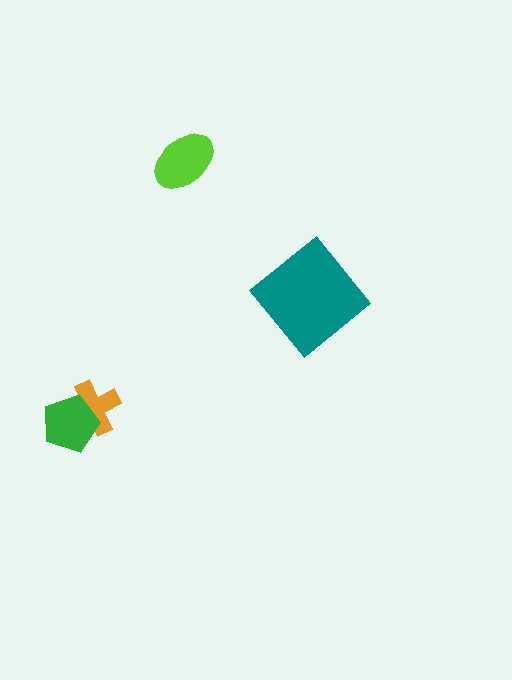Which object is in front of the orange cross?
The green pentagon is in front of the orange cross.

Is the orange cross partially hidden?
Yes, it is partially covered by another shape.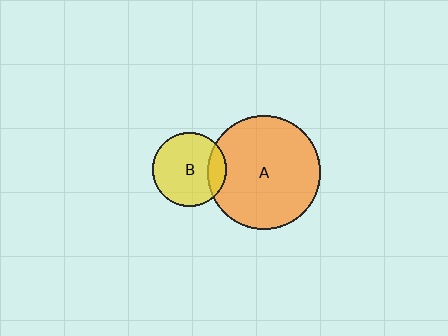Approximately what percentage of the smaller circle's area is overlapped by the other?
Approximately 15%.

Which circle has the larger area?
Circle A (orange).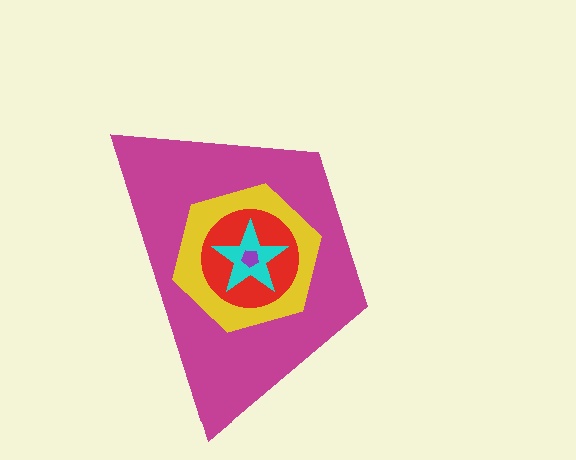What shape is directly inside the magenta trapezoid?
The yellow hexagon.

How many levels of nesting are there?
5.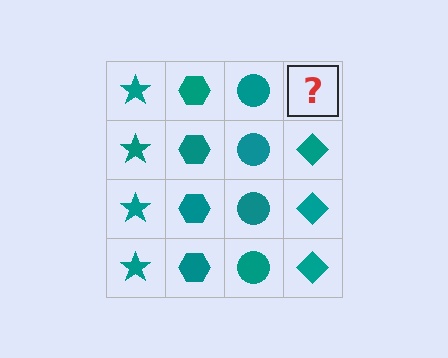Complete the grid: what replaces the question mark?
The question mark should be replaced with a teal diamond.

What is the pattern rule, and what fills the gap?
The rule is that each column has a consistent shape. The gap should be filled with a teal diamond.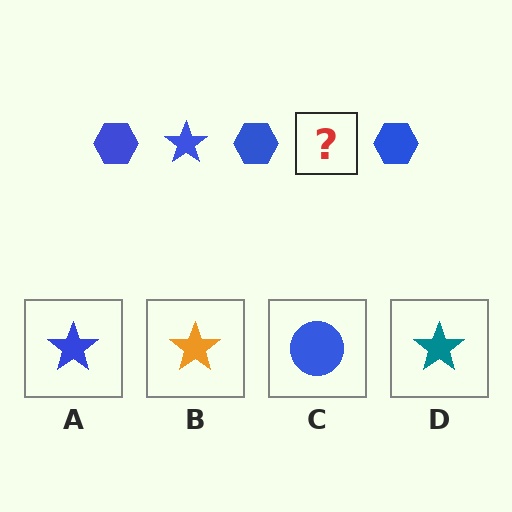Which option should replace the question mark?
Option A.